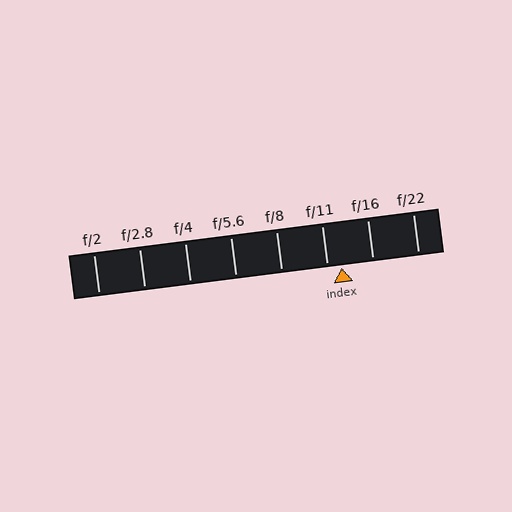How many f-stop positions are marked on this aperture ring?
There are 8 f-stop positions marked.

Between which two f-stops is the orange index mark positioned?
The index mark is between f/11 and f/16.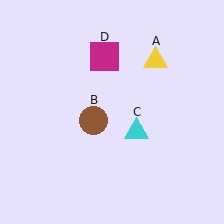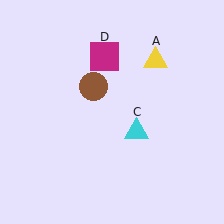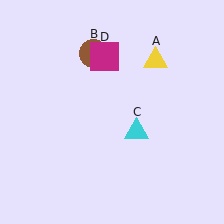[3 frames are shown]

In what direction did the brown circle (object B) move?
The brown circle (object B) moved up.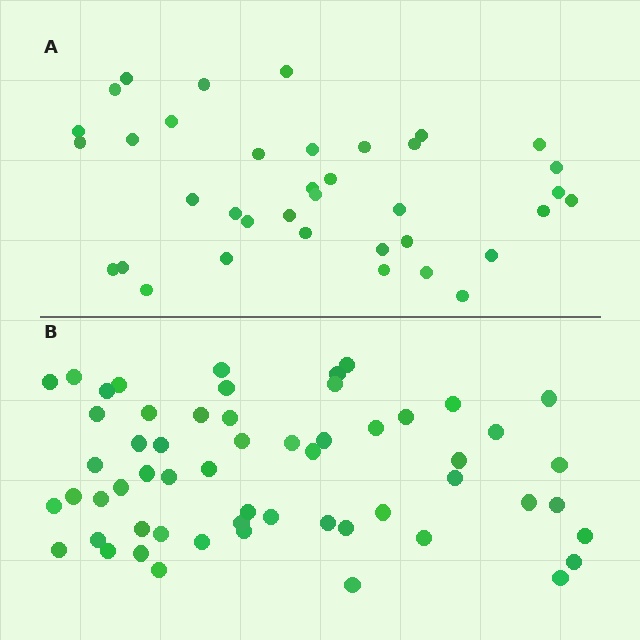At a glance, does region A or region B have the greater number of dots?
Region B (the bottom region) has more dots.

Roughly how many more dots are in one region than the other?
Region B has approximately 20 more dots than region A.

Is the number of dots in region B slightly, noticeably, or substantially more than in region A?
Region B has substantially more. The ratio is roughly 1.5 to 1.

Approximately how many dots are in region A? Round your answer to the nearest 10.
About 40 dots. (The exact count is 37, which rounds to 40.)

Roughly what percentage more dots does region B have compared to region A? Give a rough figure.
About 55% more.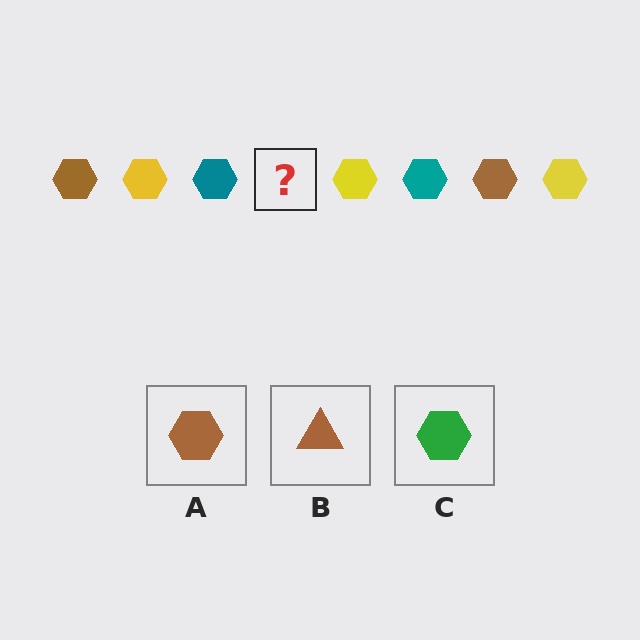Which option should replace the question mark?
Option A.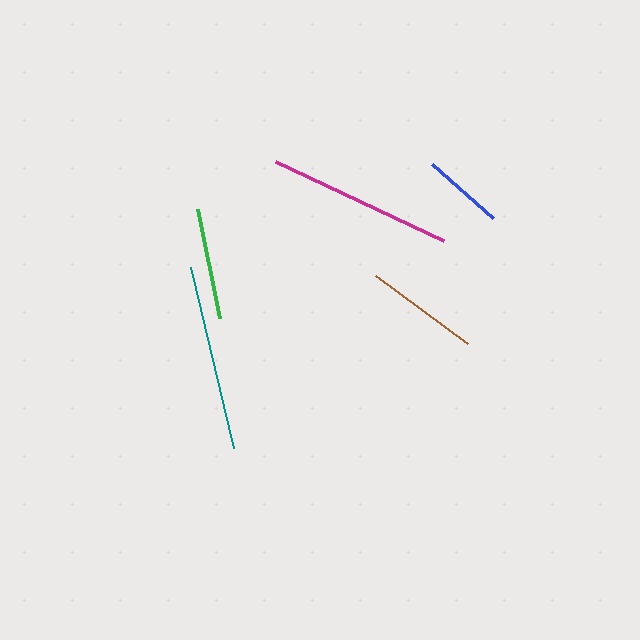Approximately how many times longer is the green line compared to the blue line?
The green line is approximately 1.4 times the length of the blue line.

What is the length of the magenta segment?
The magenta segment is approximately 186 pixels long.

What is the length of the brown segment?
The brown segment is approximately 114 pixels long.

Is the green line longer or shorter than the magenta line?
The magenta line is longer than the green line.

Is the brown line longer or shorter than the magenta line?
The magenta line is longer than the brown line.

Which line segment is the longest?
The teal line is the longest at approximately 186 pixels.